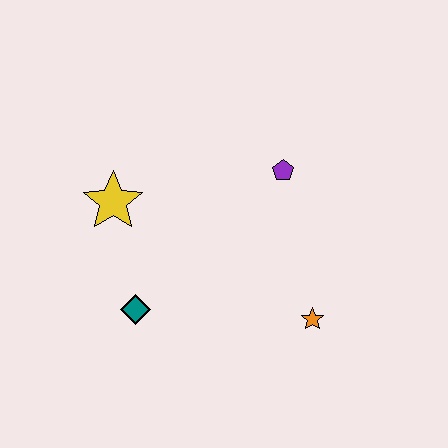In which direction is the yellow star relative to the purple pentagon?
The yellow star is to the left of the purple pentagon.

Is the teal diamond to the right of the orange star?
No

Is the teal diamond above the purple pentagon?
No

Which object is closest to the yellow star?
The teal diamond is closest to the yellow star.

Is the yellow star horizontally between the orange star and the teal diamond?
No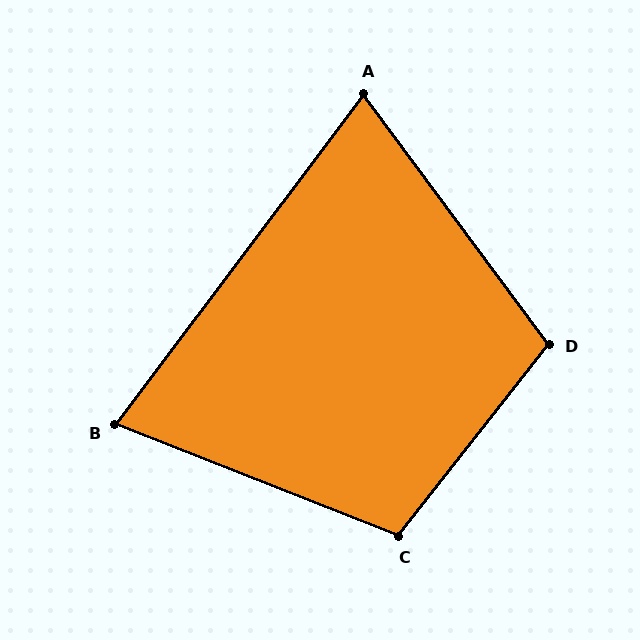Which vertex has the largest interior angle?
C, at approximately 107 degrees.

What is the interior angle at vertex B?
Approximately 75 degrees (acute).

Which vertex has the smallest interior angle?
A, at approximately 73 degrees.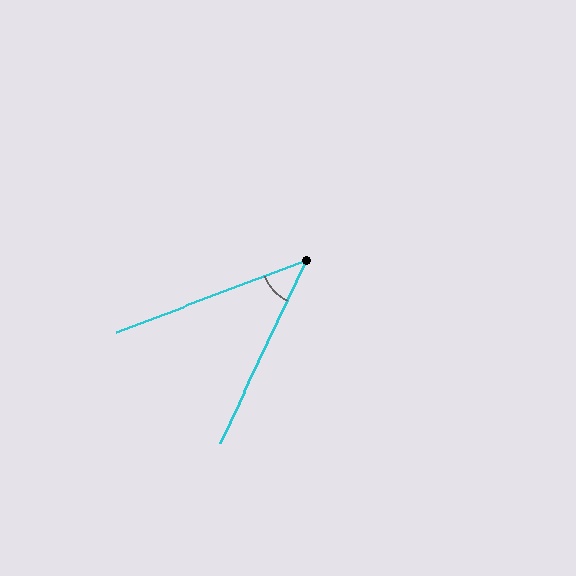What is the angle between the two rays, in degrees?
Approximately 44 degrees.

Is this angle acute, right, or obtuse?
It is acute.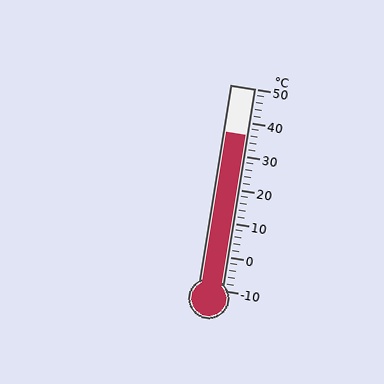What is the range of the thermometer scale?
The thermometer scale ranges from -10°C to 50°C.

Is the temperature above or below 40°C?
The temperature is below 40°C.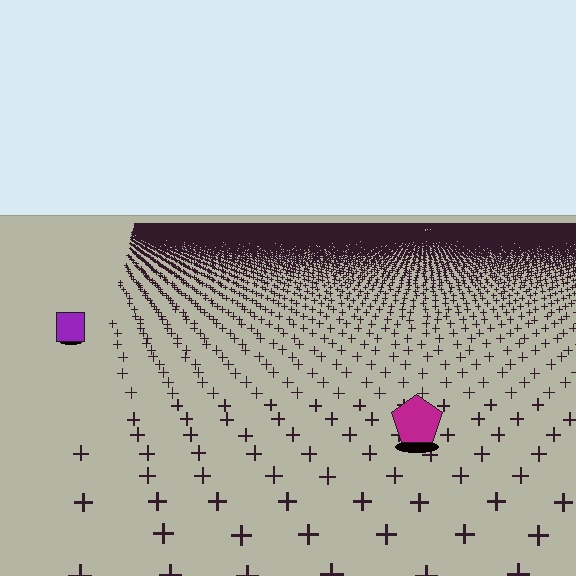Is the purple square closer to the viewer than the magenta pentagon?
No. The magenta pentagon is closer — you can tell from the texture gradient: the ground texture is coarser near it.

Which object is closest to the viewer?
The magenta pentagon is closest. The texture marks near it are larger and more spread out.